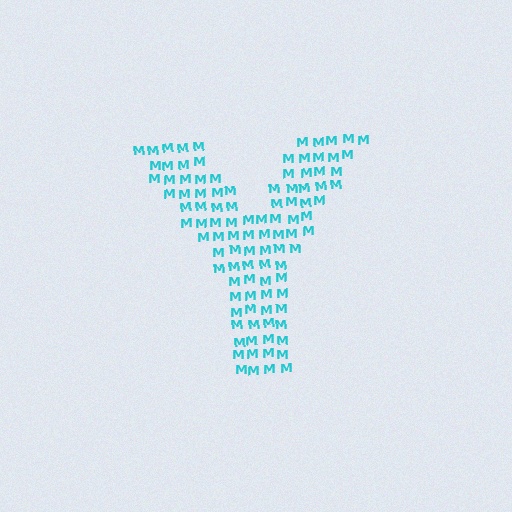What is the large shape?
The large shape is the letter Y.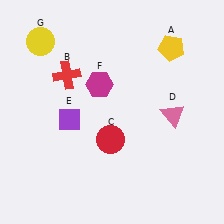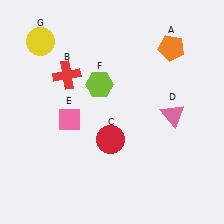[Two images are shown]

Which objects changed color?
A changed from yellow to orange. E changed from purple to pink. F changed from magenta to lime.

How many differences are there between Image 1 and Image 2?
There are 3 differences between the two images.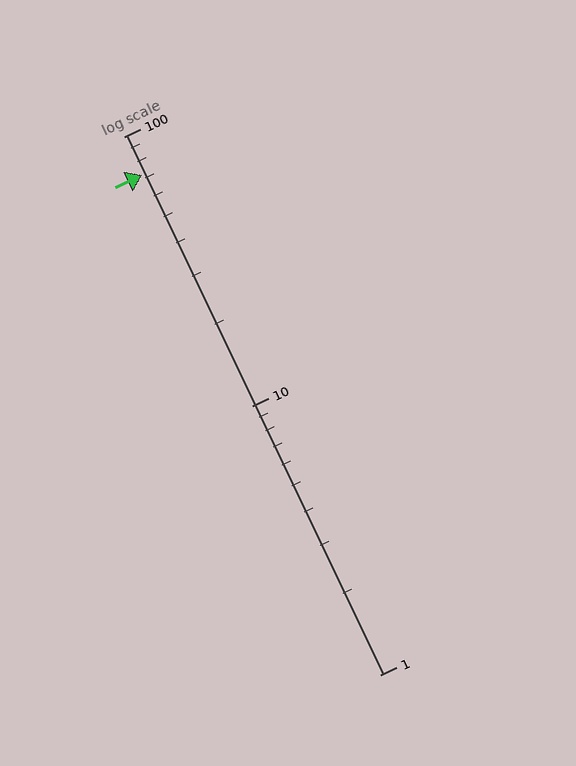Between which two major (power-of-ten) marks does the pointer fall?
The pointer is between 10 and 100.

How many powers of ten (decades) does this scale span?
The scale spans 2 decades, from 1 to 100.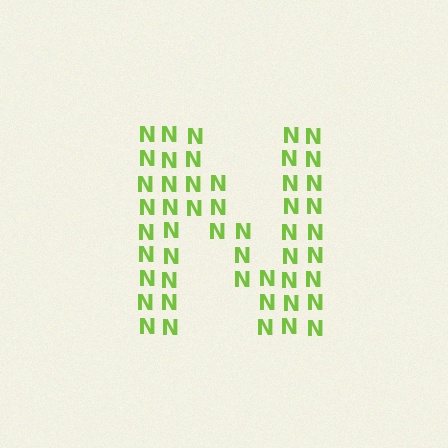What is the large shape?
The large shape is the letter N.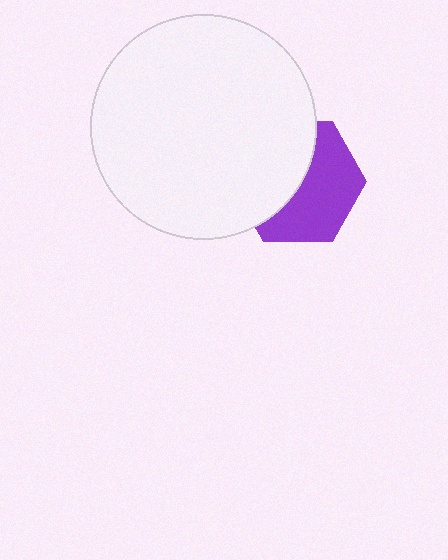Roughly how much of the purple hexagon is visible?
About half of it is visible (roughly 52%).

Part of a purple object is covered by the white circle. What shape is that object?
It is a hexagon.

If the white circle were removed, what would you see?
You would see the complete purple hexagon.